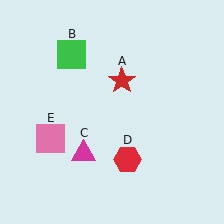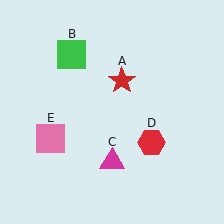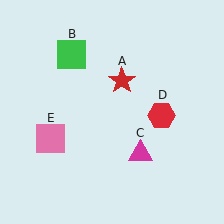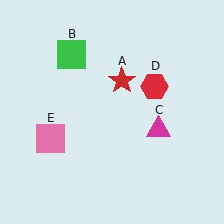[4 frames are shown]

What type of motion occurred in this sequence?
The magenta triangle (object C), red hexagon (object D) rotated counterclockwise around the center of the scene.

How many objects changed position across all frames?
2 objects changed position: magenta triangle (object C), red hexagon (object D).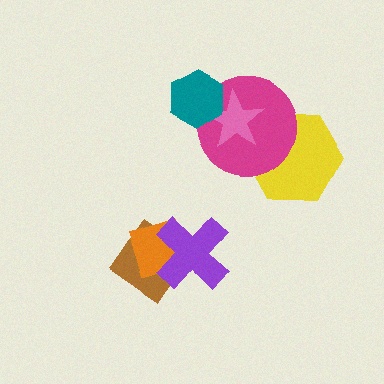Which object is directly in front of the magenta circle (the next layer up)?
The pink star is directly in front of the magenta circle.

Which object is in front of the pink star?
The teal hexagon is in front of the pink star.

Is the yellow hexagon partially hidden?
Yes, it is partially covered by another shape.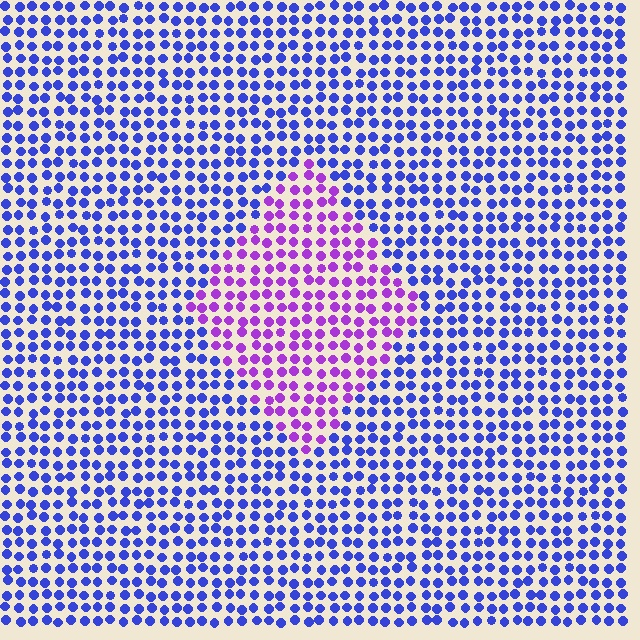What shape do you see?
I see a diamond.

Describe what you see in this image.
The image is filled with small blue elements in a uniform arrangement. A diamond-shaped region is visible where the elements are tinted to a slightly different hue, forming a subtle color boundary.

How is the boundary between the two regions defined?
The boundary is defined purely by a slight shift in hue (about 48 degrees). Spacing, size, and orientation are identical on both sides.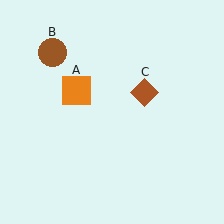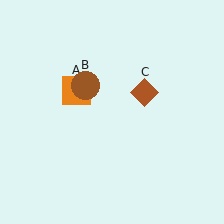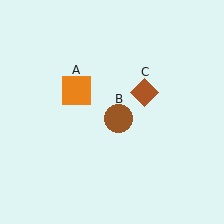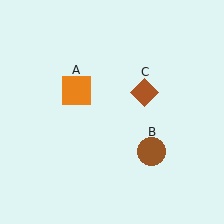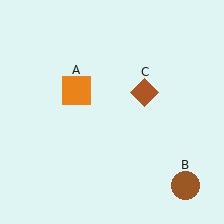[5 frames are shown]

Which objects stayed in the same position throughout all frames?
Orange square (object A) and brown diamond (object C) remained stationary.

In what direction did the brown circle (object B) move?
The brown circle (object B) moved down and to the right.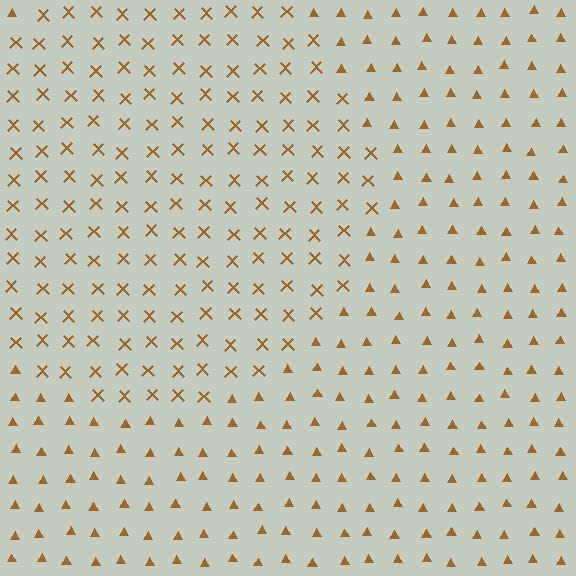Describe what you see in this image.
The image is filled with small brown elements arranged in a uniform grid. A circle-shaped region contains X marks, while the surrounding area contains triangles. The boundary is defined purely by the change in element shape.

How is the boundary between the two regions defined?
The boundary is defined by a change in element shape: X marks inside vs. triangles outside. All elements share the same color and spacing.